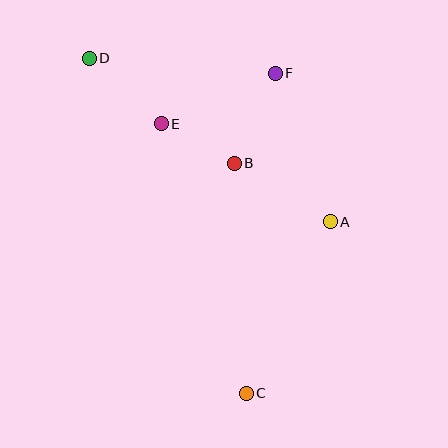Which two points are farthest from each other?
Points C and D are farthest from each other.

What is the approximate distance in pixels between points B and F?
The distance between B and F is approximately 99 pixels.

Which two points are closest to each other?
Points B and E are closest to each other.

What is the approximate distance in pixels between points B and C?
The distance between B and C is approximately 230 pixels.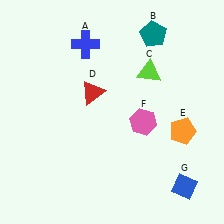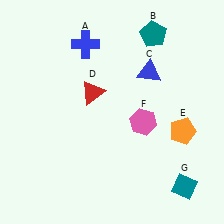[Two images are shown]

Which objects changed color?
C changed from lime to blue. G changed from blue to teal.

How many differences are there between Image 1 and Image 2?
There are 2 differences between the two images.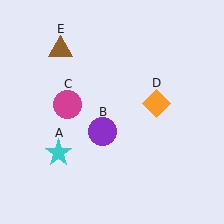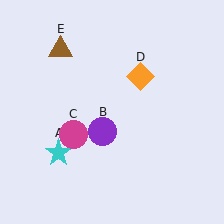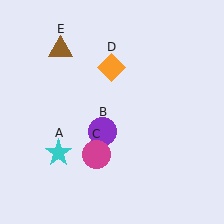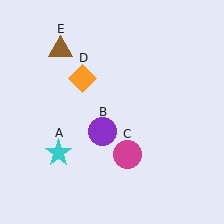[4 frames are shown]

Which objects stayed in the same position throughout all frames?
Cyan star (object A) and purple circle (object B) and brown triangle (object E) remained stationary.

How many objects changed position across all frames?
2 objects changed position: magenta circle (object C), orange diamond (object D).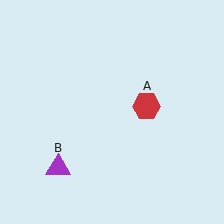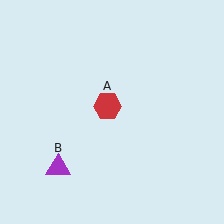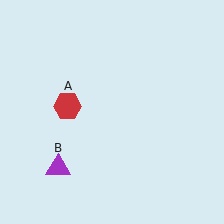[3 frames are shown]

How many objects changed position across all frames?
1 object changed position: red hexagon (object A).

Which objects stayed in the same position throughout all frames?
Purple triangle (object B) remained stationary.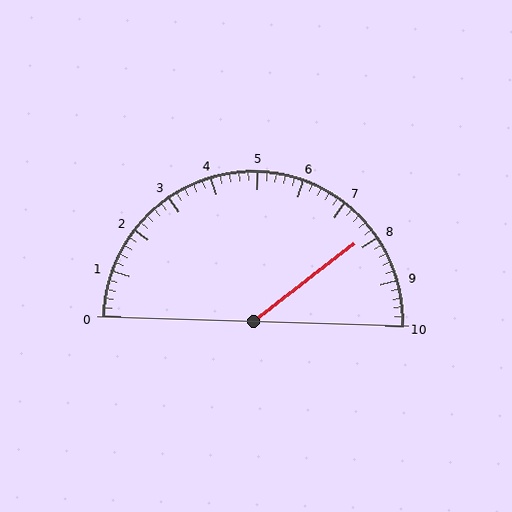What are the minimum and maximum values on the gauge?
The gauge ranges from 0 to 10.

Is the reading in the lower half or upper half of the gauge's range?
The reading is in the upper half of the range (0 to 10).